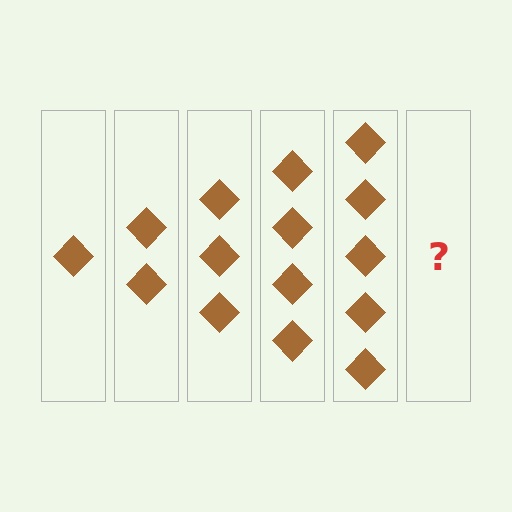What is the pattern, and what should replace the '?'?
The pattern is that each step adds one more diamond. The '?' should be 6 diamonds.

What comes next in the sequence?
The next element should be 6 diamonds.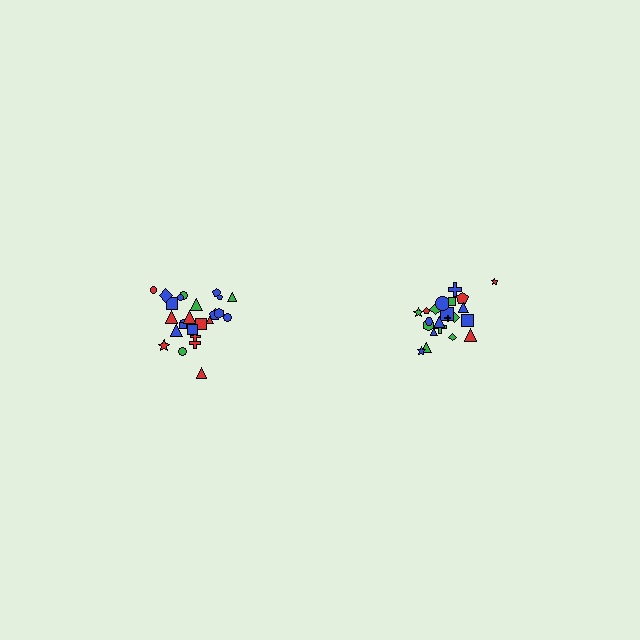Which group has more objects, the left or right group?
The left group.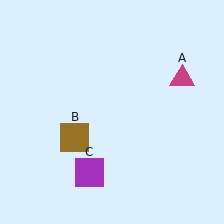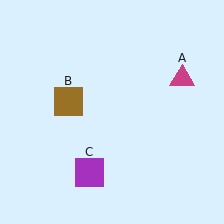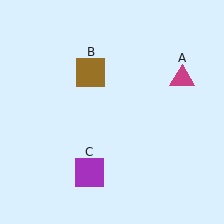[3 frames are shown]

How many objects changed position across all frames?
1 object changed position: brown square (object B).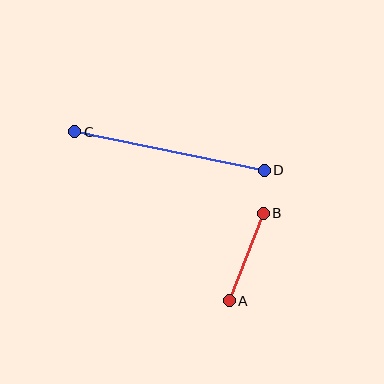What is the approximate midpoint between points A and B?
The midpoint is at approximately (246, 257) pixels.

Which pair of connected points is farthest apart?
Points C and D are farthest apart.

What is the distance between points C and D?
The distance is approximately 193 pixels.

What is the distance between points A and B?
The distance is approximately 94 pixels.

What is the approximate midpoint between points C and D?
The midpoint is at approximately (170, 151) pixels.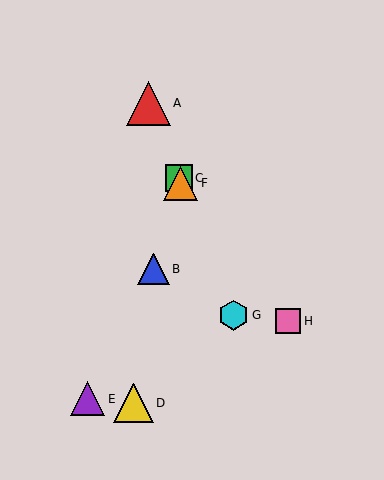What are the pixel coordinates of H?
Object H is at (288, 321).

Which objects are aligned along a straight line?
Objects A, C, F, G are aligned along a straight line.